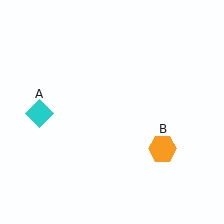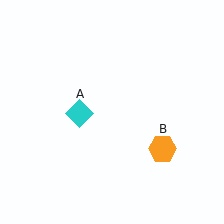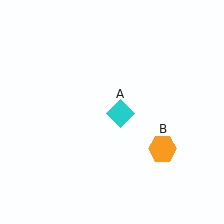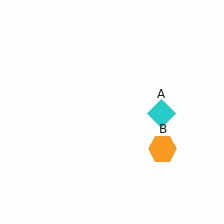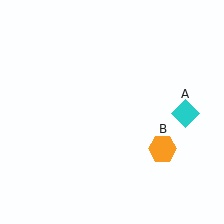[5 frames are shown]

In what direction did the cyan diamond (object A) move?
The cyan diamond (object A) moved right.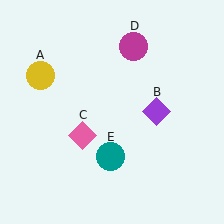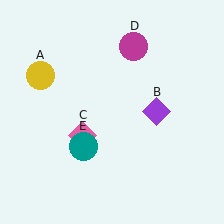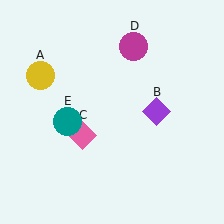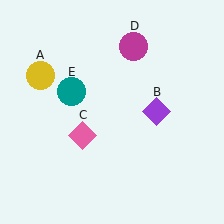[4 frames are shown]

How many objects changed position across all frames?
1 object changed position: teal circle (object E).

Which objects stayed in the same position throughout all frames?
Yellow circle (object A) and purple diamond (object B) and pink diamond (object C) and magenta circle (object D) remained stationary.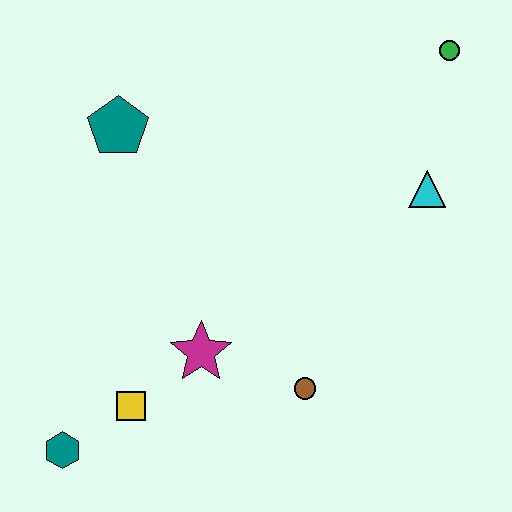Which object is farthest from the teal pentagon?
The green circle is farthest from the teal pentagon.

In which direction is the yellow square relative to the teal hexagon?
The yellow square is to the right of the teal hexagon.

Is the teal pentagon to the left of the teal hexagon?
No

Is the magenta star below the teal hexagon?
No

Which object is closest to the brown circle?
The magenta star is closest to the brown circle.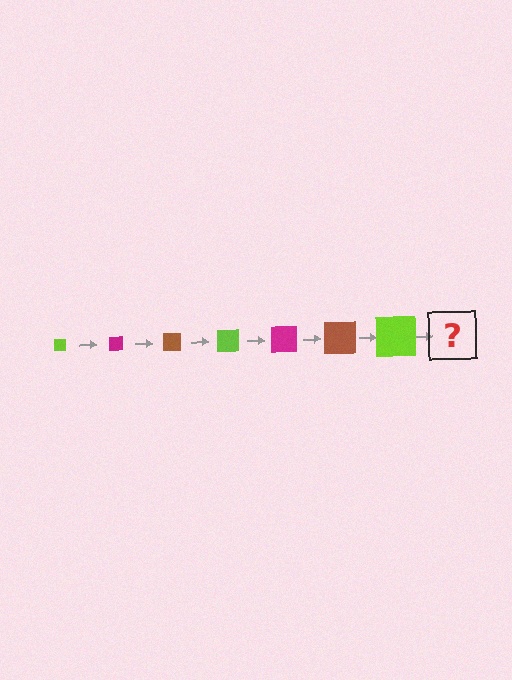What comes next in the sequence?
The next element should be a magenta square, larger than the previous one.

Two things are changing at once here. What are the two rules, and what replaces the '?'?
The two rules are that the square grows larger each step and the color cycles through lime, magenta, and brown. The '?' should be a magenta square, larger than the previous one.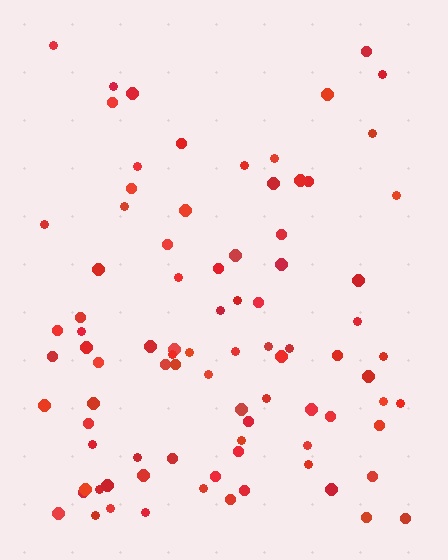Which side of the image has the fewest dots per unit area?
The top.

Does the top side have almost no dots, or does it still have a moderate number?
Still a moderate number, just noticeably fewer than the bottom.